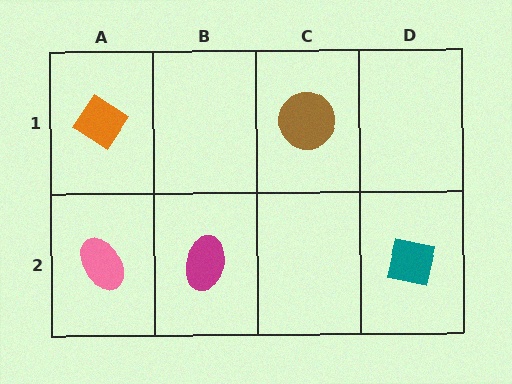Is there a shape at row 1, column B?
No, that cell is empty.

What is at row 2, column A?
A pink ellipse.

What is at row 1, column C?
A brown circle.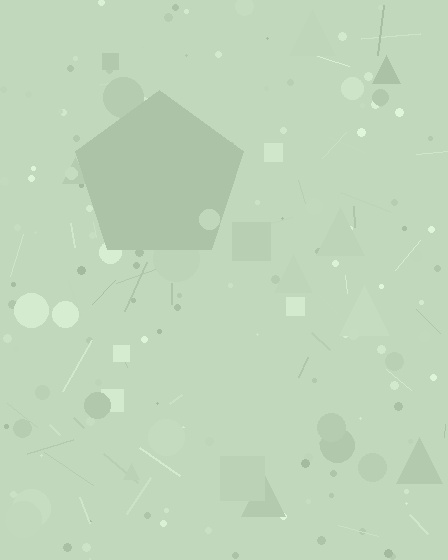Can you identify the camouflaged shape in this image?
The camouflaged shape is a pentagon.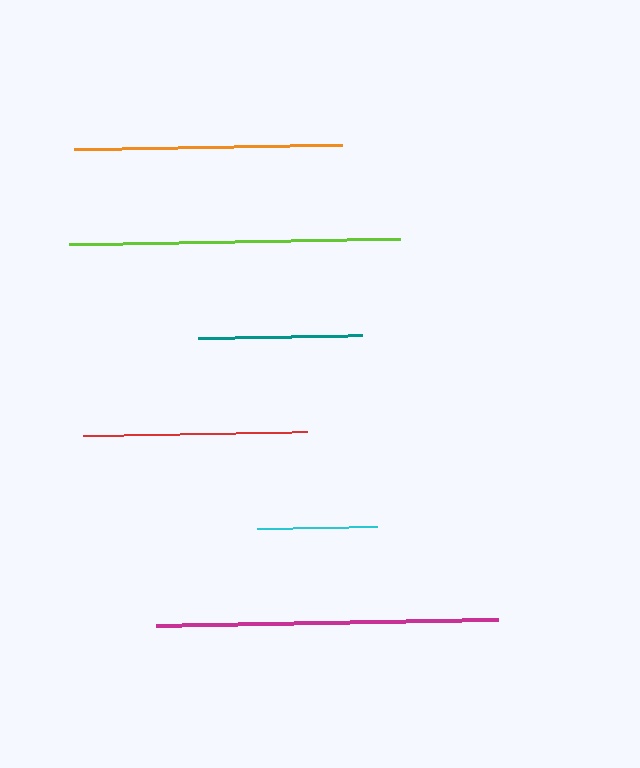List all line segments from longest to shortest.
From longest to shortest: magenta, lime, orange, red, teal, cyan.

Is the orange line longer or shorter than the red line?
The orange line is longer than the red line.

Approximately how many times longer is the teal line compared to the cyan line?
The teal line is approximately 1.4 times the length of the cyan line.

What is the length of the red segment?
The red segment is approximately 224 pixels long.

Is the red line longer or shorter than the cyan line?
The red line is longer than the cyan line.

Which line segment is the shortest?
The cyan line is the shortest at approximately 120 pixels.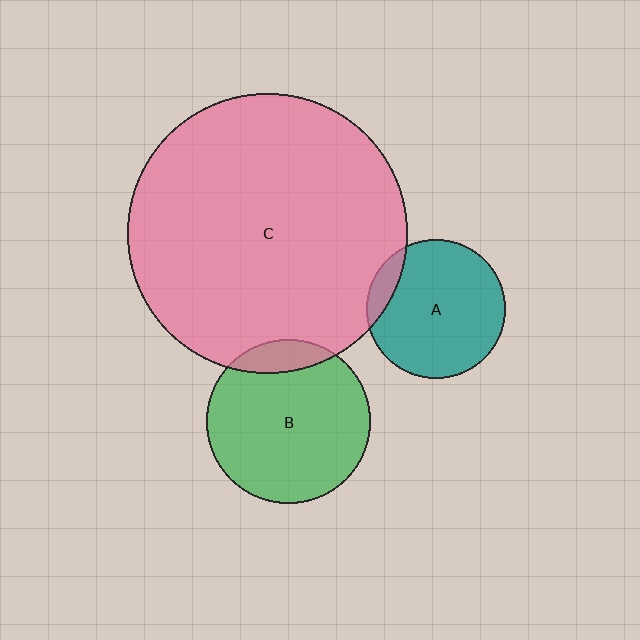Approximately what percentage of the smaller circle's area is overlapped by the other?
Approximately 10%.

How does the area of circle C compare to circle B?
Approximately 2.9 times.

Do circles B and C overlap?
Yes.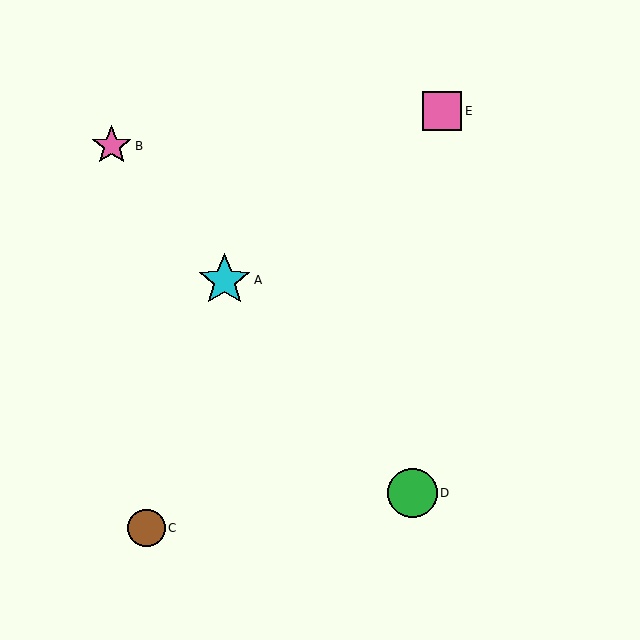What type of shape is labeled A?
Shape A is a cyan star.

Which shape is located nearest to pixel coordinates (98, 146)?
The pink star (labeled B) at (112, 146) is nearest to that location.